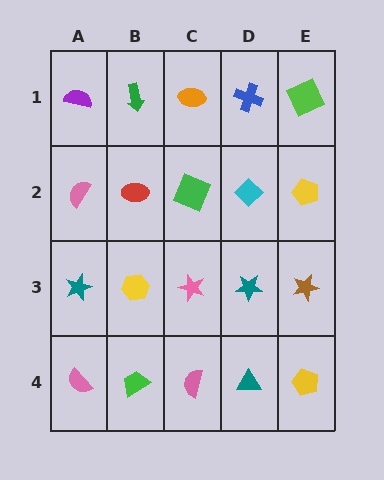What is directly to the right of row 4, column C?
A teal triangle.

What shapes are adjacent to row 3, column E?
A yellow pentagon (row 2, column E), a yellow pentagon (row 4, column E), a teal star (row 3, column D).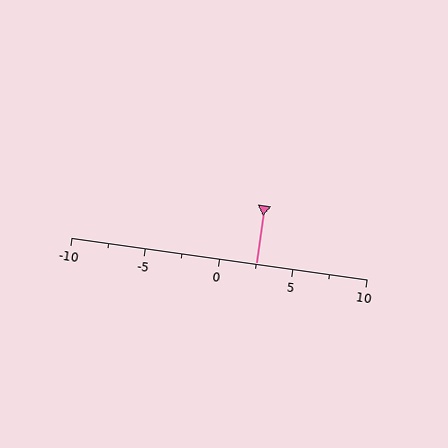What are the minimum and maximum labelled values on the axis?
The axis runs from -10 to 10.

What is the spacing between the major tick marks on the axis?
The major ticks are spaced 5 apart.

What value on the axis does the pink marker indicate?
The marker indicates approximately 2.5.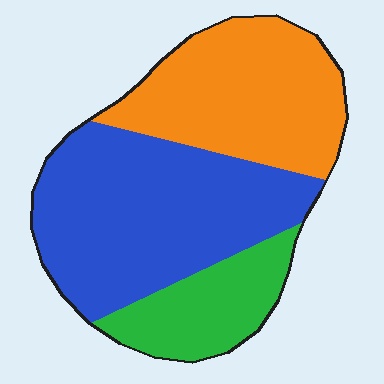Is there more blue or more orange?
Blue.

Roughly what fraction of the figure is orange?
Orange takes up about one third (1/3) of the figure.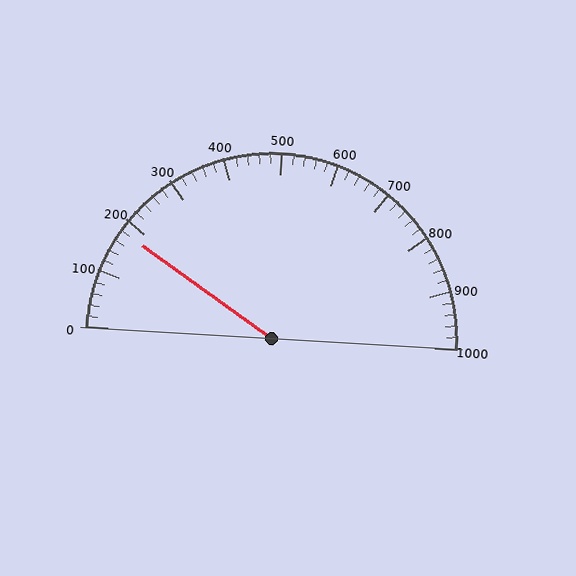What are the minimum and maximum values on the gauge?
The gauge ranges from 0 to 1000.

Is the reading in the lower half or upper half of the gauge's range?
The reading is in the lower half of the range (0 to 1000).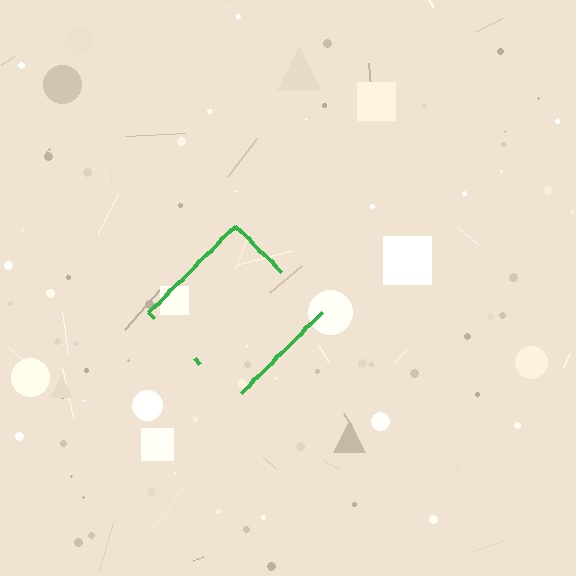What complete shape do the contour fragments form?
The contour fragments form a diamond.